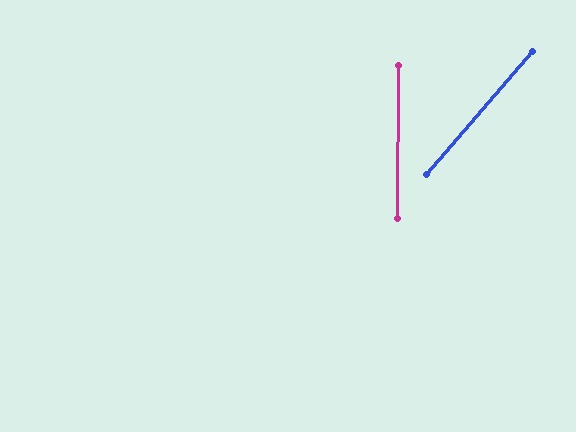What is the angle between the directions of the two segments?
Approximately 40 degrees.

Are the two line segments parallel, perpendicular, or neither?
Neither parallel nor perpendicular — they differ by about 40°.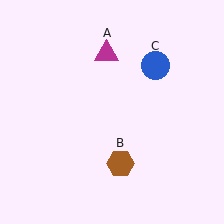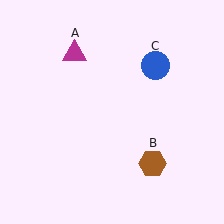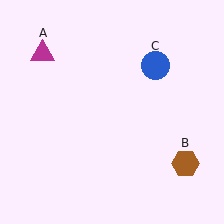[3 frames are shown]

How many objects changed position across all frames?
2 objects changed position: magenta triangle (object A), brown hexagon (object B).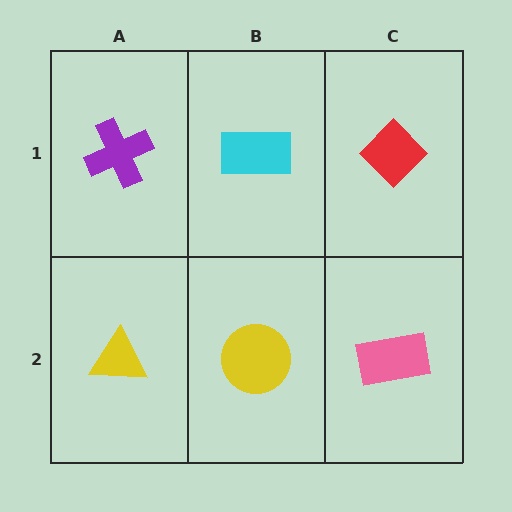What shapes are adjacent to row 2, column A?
A purple cross (row 1, column A), a yellow circle (row 2, column B).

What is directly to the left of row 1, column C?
A cyan rectangle.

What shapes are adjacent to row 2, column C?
A red diamond (row 1, column C), a yellow circle (row 2, column B).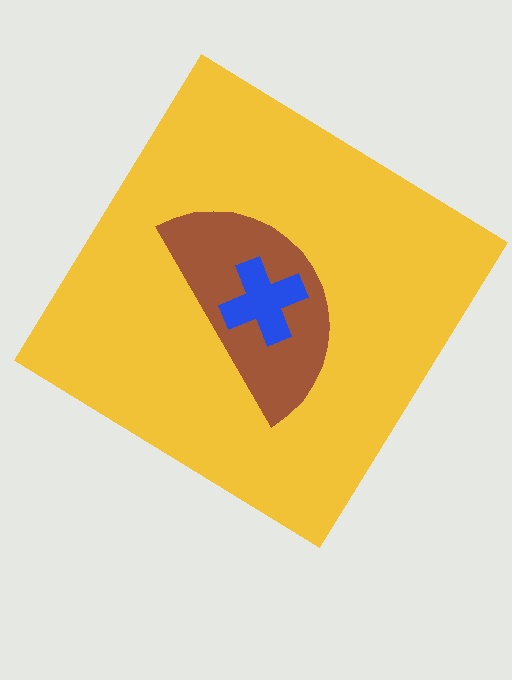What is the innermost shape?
The blue cross.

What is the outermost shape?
The yellow diamond.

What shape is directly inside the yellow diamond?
The brown semicircle.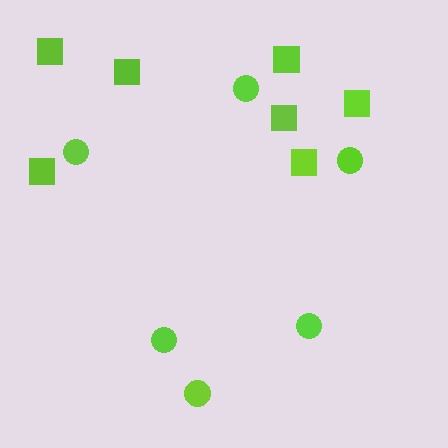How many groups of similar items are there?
There are 2 groups: one group of squares (7) and one group of circles (6).